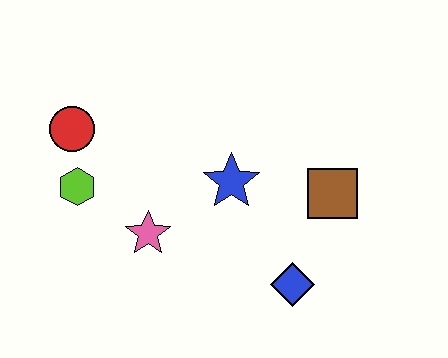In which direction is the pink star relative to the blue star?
The pink star is to the left of the blue star.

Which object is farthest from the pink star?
The brown square is farthest from the pink star.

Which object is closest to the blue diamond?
The brown square is closest to the blue diamond.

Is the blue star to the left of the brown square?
Yes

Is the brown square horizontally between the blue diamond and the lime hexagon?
No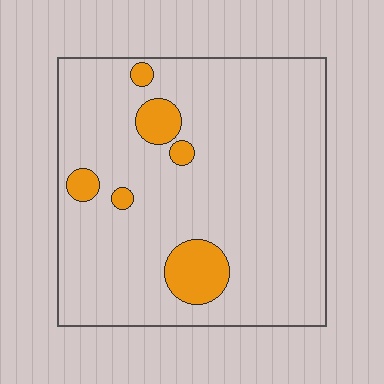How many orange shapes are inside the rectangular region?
6.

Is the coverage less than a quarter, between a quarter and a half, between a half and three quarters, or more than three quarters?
Less than a quarter.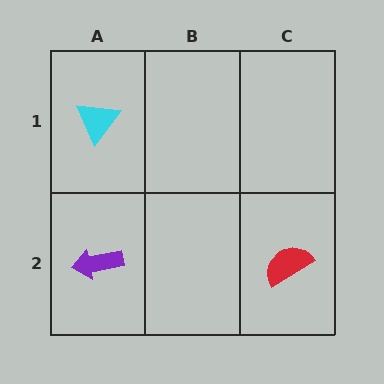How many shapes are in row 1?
1 shape.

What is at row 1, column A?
A cyan triangle.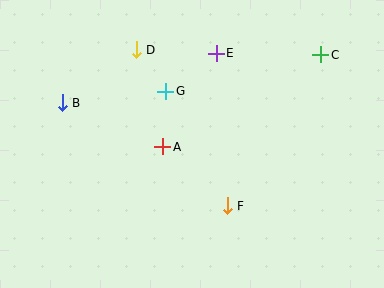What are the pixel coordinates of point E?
Point E is at (216, 53).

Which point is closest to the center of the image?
Point A at (163, 147) is closest to the center.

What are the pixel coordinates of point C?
Point C is at (321, 55).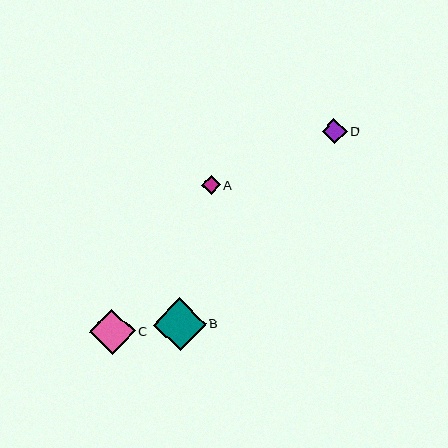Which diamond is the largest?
Diamond B is the largest with a size of approximately 53 pixels.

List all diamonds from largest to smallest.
From largest to smallest: B, C, D, A.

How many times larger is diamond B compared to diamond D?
Diamond B is approximately 2.1 times the size of diamond D.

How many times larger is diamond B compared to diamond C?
Diamond B is approximately 1.2 times the size of diamond C.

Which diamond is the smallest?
Diamond A is the smallest with a size of approximately 18 pixels.